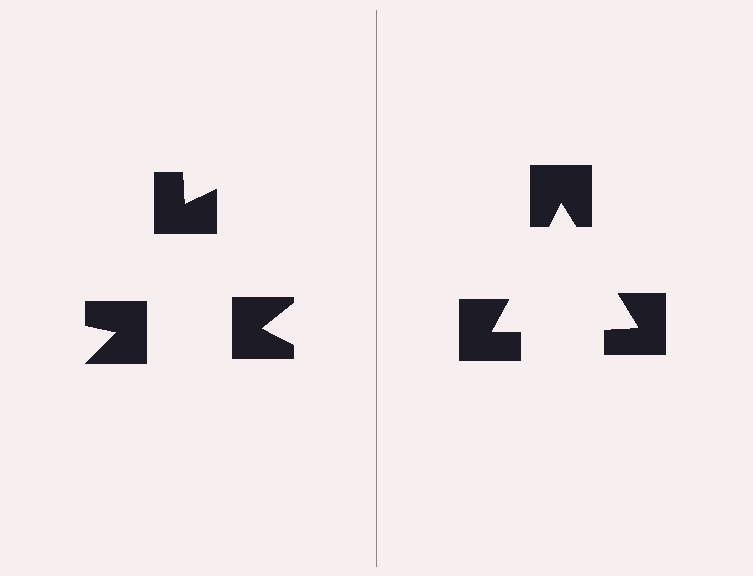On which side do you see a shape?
An illusory triangle appears on the right side. On the left side the wedge cuts are rotated, so no coherent shape forms.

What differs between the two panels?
The notched squares are positioned identically on both sides; only the wedge orientations differ. On the right they align to a triangle; on the left they are misaligned.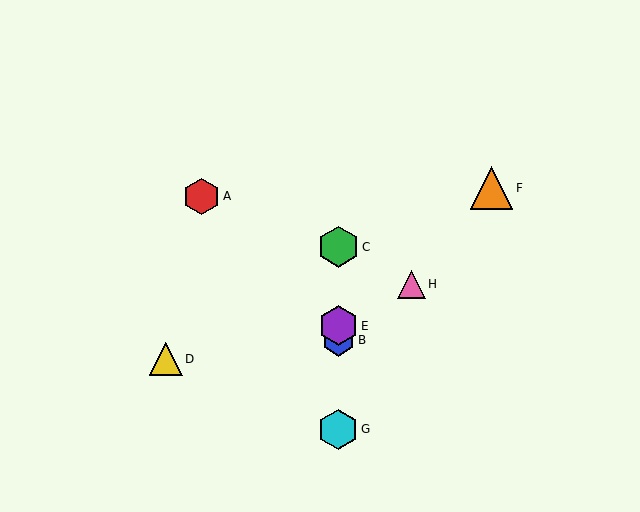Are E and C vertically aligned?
Yes, both are at x≈338.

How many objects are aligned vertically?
4 objects (B, C, E, G) are aligned vertically.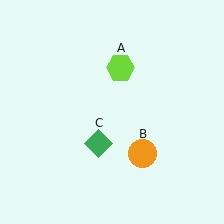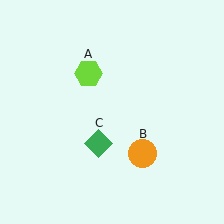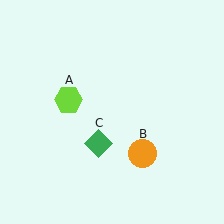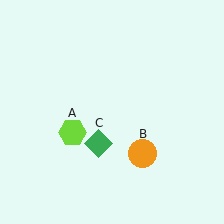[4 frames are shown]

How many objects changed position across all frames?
1 object changed position: lime hexagon (object A).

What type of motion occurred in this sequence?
The lime hexagon (object A) rotated counterclockwise around the center of the scene.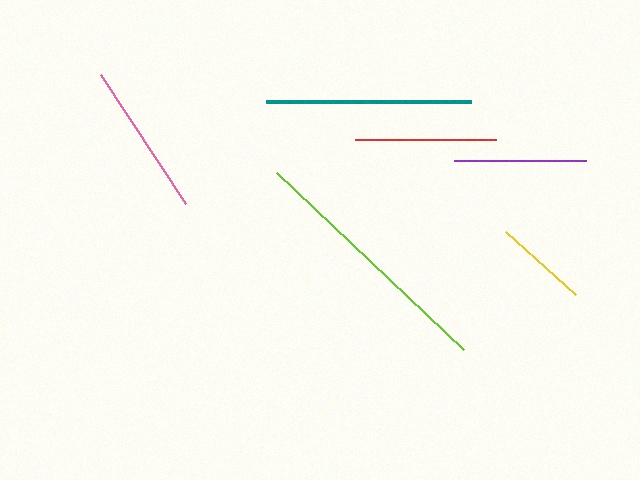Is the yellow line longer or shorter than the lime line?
The lime line is longer than the yellow line.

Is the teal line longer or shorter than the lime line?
The lime line is longer than the teal line.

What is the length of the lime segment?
The lime segment is approximately 257 pixels long.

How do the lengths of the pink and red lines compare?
The pink and red lines are approximately the same length.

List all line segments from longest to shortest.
From longest to shortest: lime, teal, pink, red, purple, yellow.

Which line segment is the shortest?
The yellow line is the shortest at approximately 95 pixels.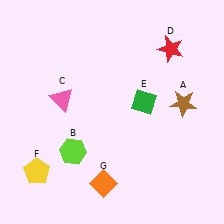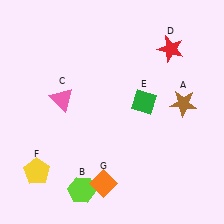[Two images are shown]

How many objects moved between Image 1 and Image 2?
1 object moved between the two images.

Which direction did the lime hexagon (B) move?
The lime hexagon (B) moved down.